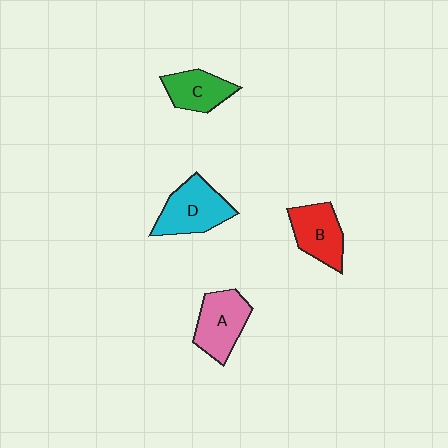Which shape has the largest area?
Shape D (cyan).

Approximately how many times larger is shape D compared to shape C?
Approximately 1.4 times.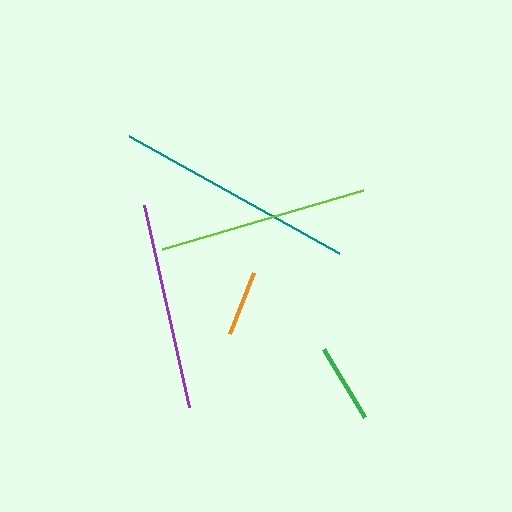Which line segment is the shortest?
The orange line is the shortest at approximately 66 pixels.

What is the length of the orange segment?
The orange segment is approximately 66 pixels long.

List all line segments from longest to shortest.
From longest to shortest: teal, lime, purple, green, orange.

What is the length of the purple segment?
The purple segment is approximately 207 pixels long.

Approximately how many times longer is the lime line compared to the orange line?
The lime line is approximately 3.2 times the length of the orange line.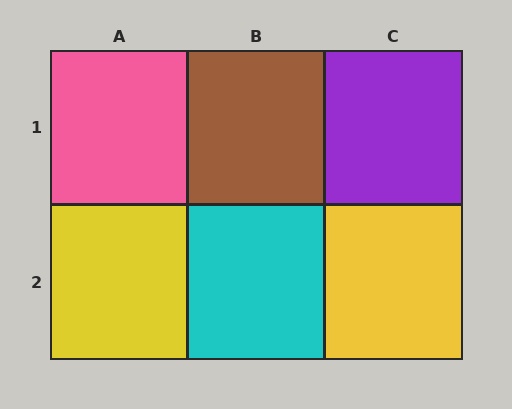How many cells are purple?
1 cell is purple.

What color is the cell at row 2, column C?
Yellow.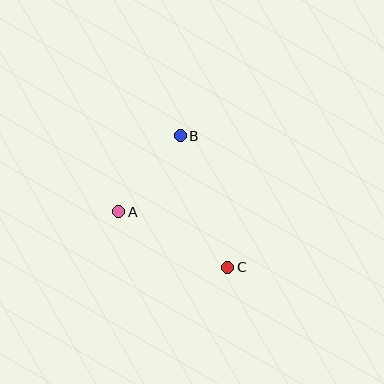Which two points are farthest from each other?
Points B and C are farthest from each other.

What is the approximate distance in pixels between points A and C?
The distance between A and C is approximately 122 pixels.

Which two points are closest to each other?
Points A and B are closest to each other.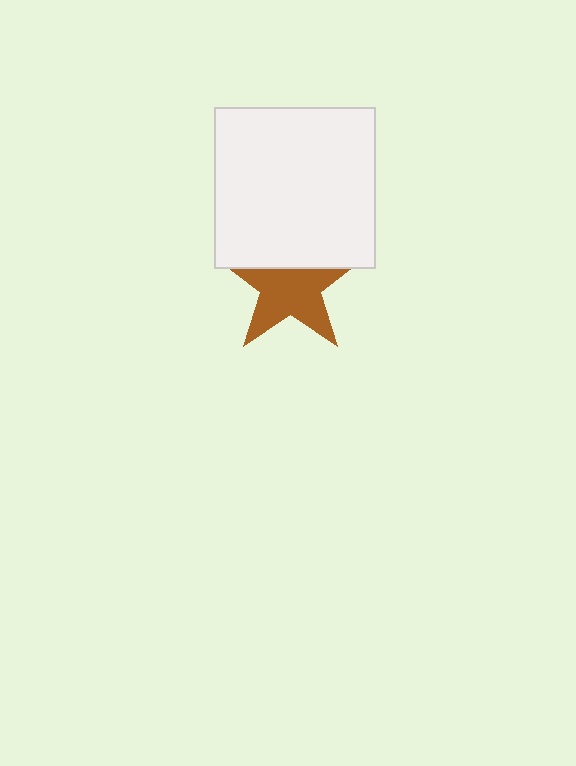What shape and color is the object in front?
The object in front is a white square.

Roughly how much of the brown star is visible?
About half of it is visible (roughly 64%).